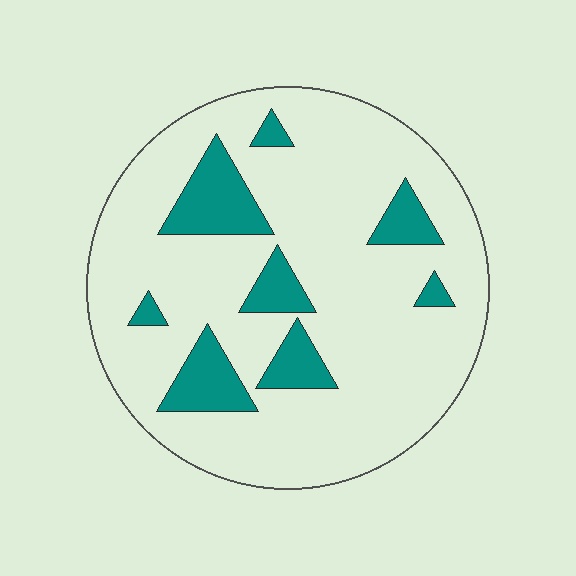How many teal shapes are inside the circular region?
8.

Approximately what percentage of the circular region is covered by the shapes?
Approximately 15%.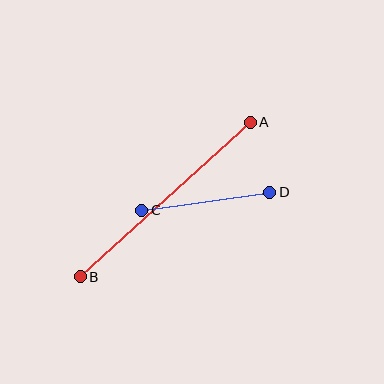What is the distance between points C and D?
The distance is approximately 129 pixels.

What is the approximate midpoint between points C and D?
The midpoint is at approximately (206, 201) pixels.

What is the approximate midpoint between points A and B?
The midpoint is at approximately (165, 199) pixels.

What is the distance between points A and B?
The distance is approximately 230 pixels.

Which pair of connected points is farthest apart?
Points A and B are farthest apart.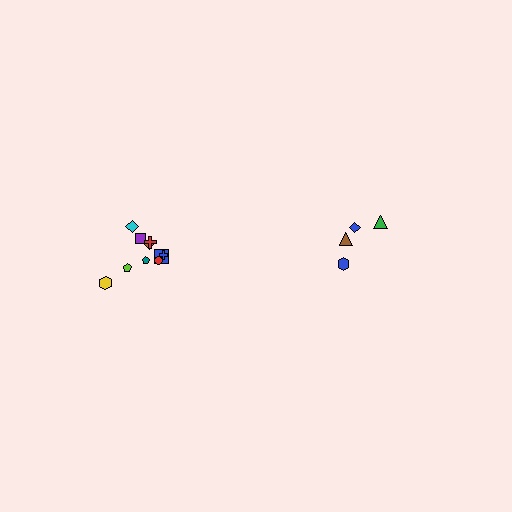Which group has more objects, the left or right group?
The left group.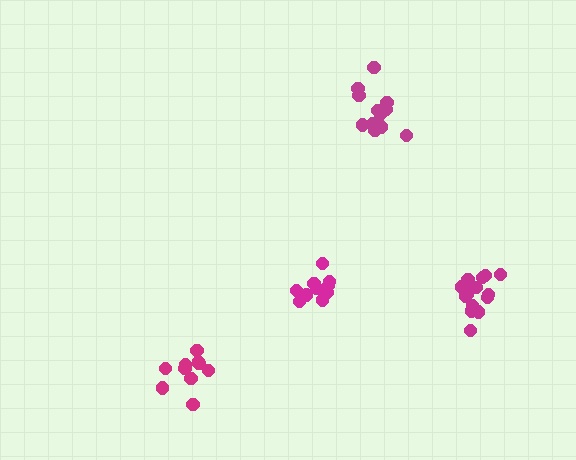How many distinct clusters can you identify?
There are 4 distinct clusters.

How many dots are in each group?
Group 1: 15 dots, Group 2: 11 dots, Group 3: 12 dots, Group 4: 10 dots (48 total).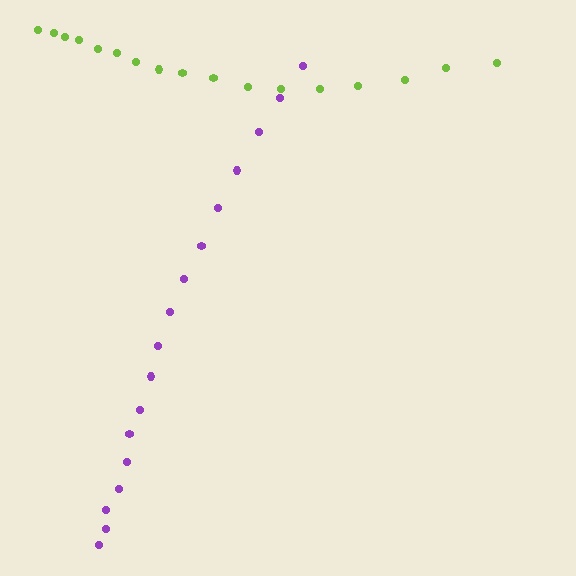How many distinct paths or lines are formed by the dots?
There are 2 distinct paths.